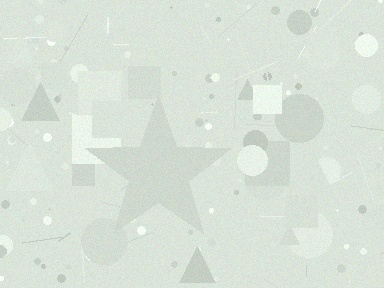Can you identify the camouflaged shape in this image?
The camouflaged shape is a star.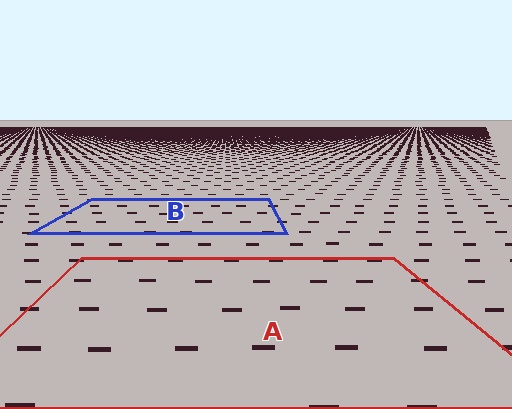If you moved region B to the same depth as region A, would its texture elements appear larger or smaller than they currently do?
They would appear larger. At a closer depth, the same texture elements are projected at a bigger on-screen size.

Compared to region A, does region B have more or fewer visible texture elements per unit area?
Region B has more texture elements per unit area — they are packed more densely because it is farther away.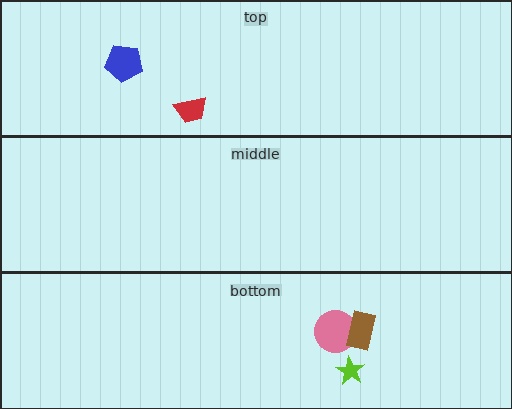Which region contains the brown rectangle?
The bottom region.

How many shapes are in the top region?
2.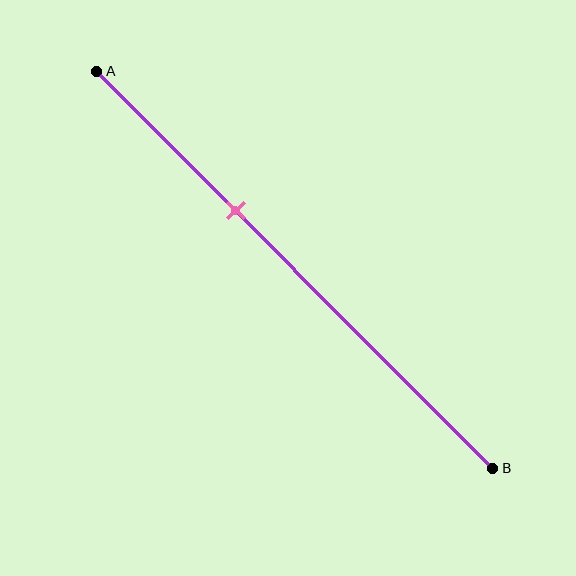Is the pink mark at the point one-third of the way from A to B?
Yes, the mark is approximately at the one-third point.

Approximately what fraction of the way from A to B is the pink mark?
The pink mark is approximately 35% of the way from A to B.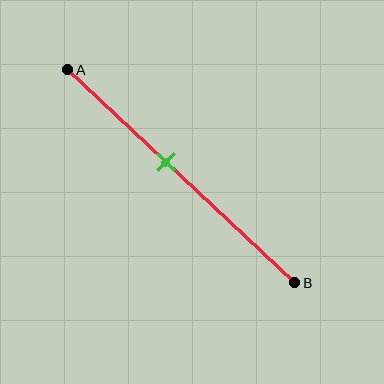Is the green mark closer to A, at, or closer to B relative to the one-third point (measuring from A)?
The green mark is closer to point B than the one-third point of segment AB.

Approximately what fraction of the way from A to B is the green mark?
The green mark is approximately 45% of the way from A to B.